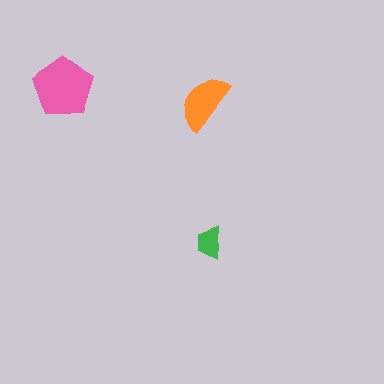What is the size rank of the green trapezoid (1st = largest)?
3rd.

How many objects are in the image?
There are 3 objects in the image.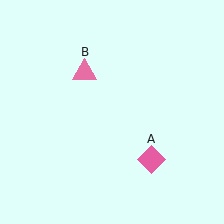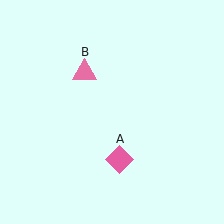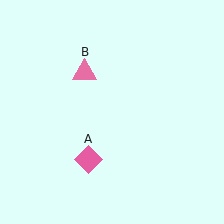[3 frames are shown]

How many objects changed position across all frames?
1 object changed position: pink diamond (object A).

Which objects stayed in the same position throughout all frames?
Pink triangle (object B) remained stationary.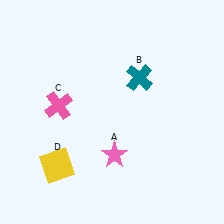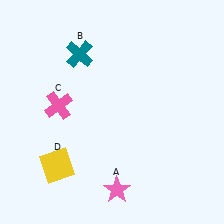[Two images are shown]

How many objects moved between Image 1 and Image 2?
2 objects moved between the two images.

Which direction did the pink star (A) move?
The pink star (A) moved down.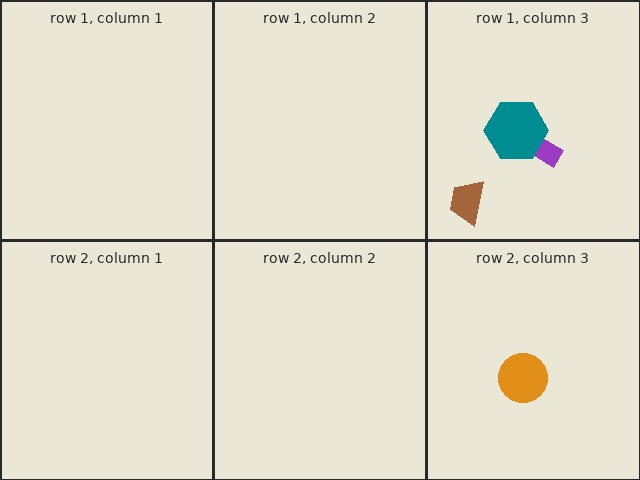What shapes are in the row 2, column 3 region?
The orange circle.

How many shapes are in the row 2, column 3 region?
1.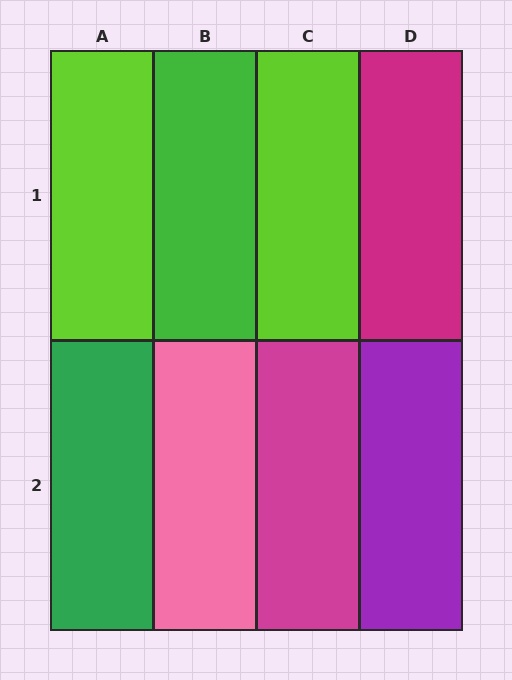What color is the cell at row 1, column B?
Green.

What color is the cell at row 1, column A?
Lime.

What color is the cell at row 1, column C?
Lime.